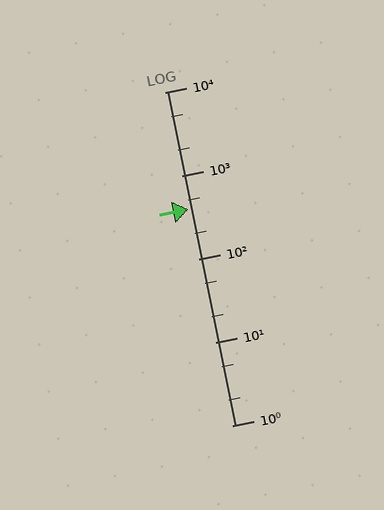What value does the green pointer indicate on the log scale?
The pointer indicates approximately 390.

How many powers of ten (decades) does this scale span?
The scale spans 4 decades, from 1 to 10000.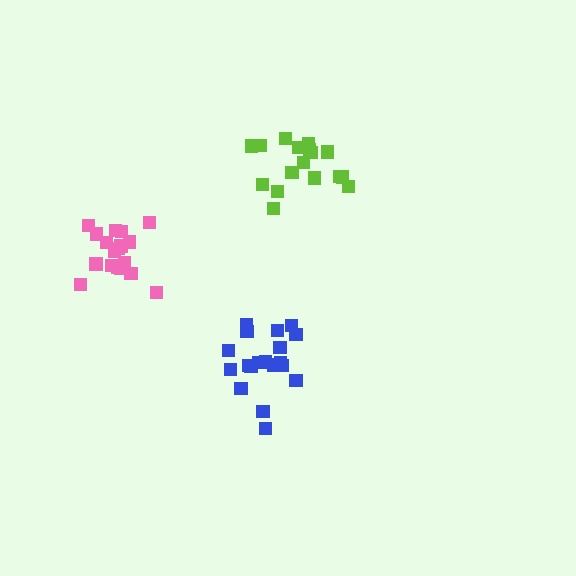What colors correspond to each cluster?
The clusters are colored: pink, blue, lime.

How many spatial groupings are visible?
There are 3 spatial groupings.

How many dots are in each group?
Group 1: 18 dots, Group 2: 19 dots, Group 3: 17 dots (54 total).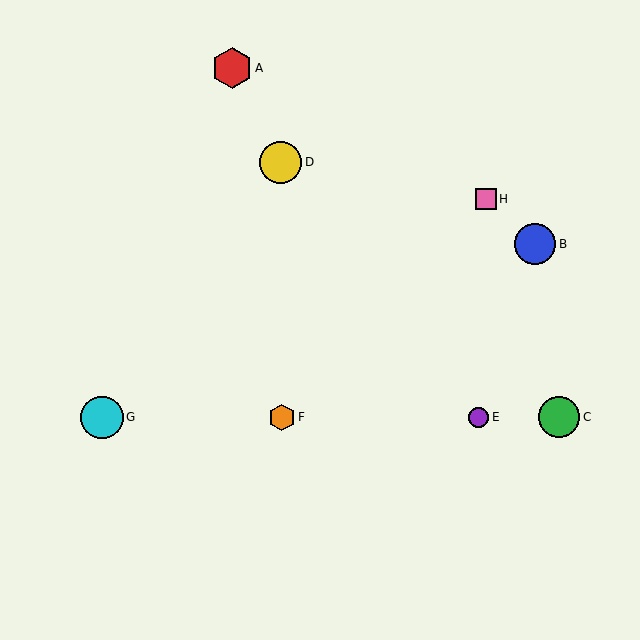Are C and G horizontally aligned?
Yes, both are at y≈417.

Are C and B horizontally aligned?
No, C is at y≈417 and B is at y≈244.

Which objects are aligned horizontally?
Objects C, E, F, G are aligned horizontally.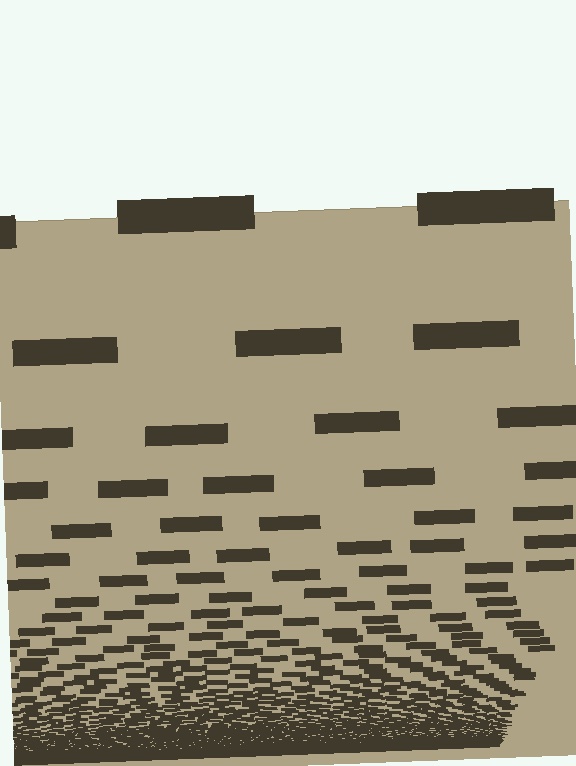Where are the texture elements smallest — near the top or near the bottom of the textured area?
Near the bottom.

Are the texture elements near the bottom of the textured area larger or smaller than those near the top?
Smaller. The gradient is inverted — elements near the bottom are smaller and denser.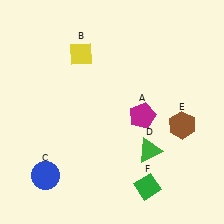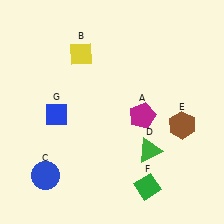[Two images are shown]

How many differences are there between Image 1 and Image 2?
There is 1 difference between the two images.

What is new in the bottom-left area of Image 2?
A blue diamond (G) was added in the bottom-left area of Image 2.